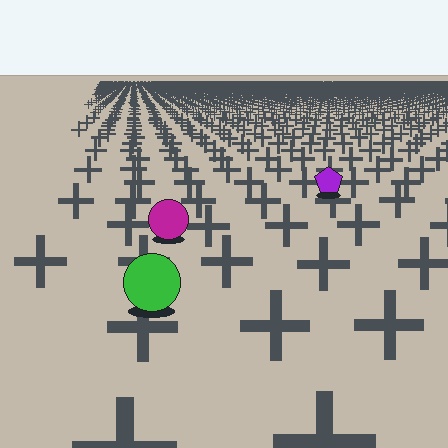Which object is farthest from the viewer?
The purple pentagon is farthest from the viewer. It appears smaller and the ground texture around it is denser.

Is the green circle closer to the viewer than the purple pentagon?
Yes. The green circle is closer — you can tell from the texture gradient: the ground texture is coarser near it.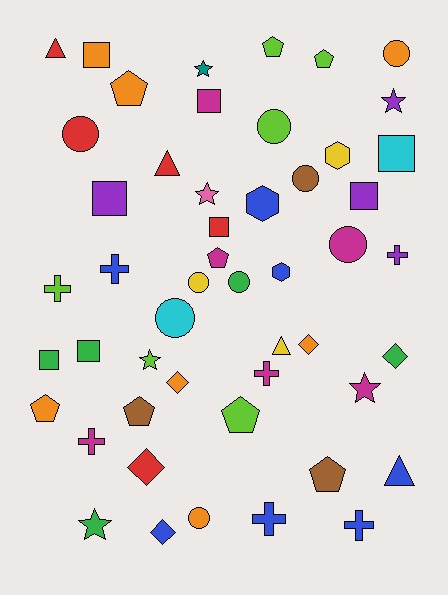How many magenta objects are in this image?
There are 6 magenta objects.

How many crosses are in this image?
There are 7 crosses.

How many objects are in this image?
There are 50 objects.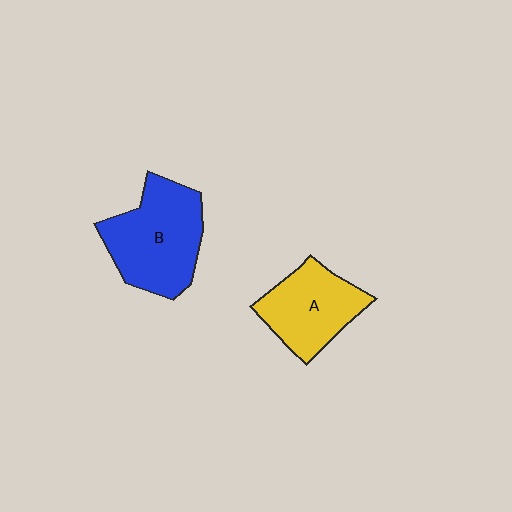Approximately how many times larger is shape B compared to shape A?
Approximately 1.3 times.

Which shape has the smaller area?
Shape A (yellow).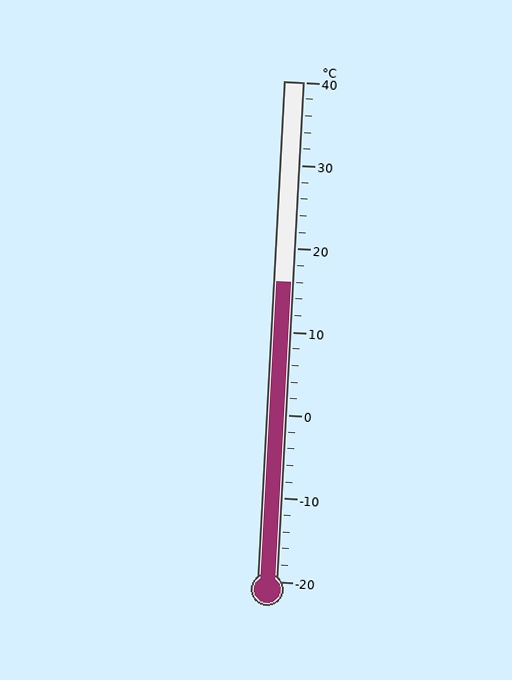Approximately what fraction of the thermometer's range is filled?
The thermometer is filled to approximately 60% of its range.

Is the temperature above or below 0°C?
The temperature is above 0°C.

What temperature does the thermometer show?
The thermometer shows approximately 16°C.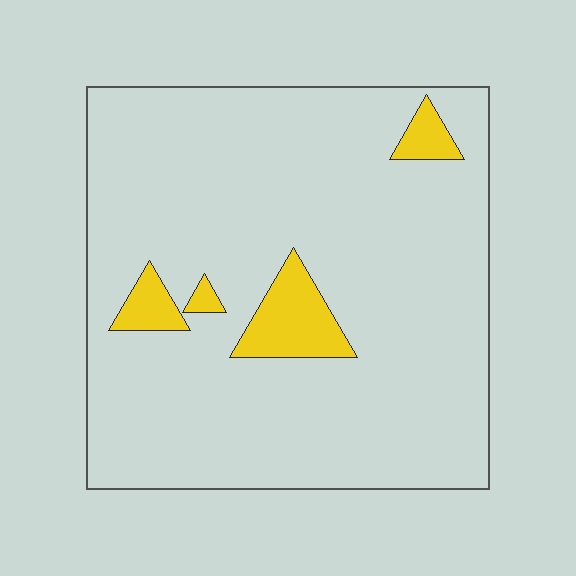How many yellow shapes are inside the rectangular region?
4.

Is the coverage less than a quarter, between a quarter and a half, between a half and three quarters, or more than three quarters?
Less than a quarter.